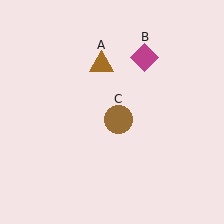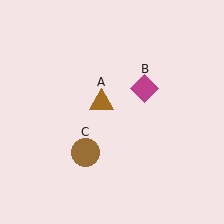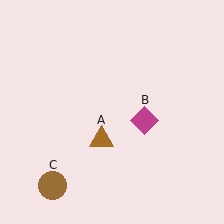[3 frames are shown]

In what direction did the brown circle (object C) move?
The brown circle (object C) moved down and to the left.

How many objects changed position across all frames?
3 objects changed position: brown triangle (object A), magenta diamond (object B), brown circle (object C).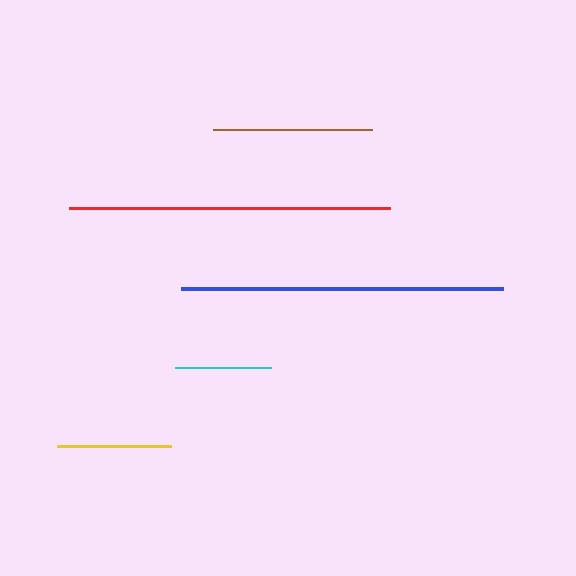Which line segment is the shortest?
The cyan line is the shortest at approximately 96 pixels.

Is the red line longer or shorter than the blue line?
The blue line is longer than the red line.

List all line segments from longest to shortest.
From longest to shortest: blue, red, brown, yellow, cyan.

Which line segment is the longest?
The blue line is the longest at approximately 322 pixels.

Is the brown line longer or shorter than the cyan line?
The brown line is longer than the cyan line.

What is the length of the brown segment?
The brown segment is approximately 159 pixels long.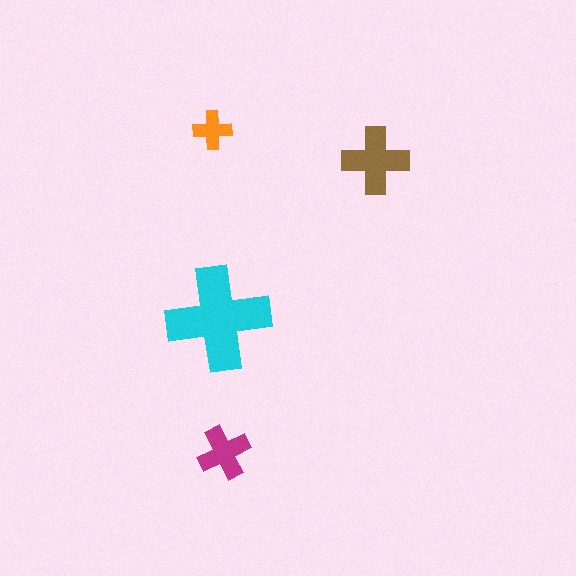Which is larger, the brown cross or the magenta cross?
The brown one.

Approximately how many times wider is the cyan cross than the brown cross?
About 1.5 times wider.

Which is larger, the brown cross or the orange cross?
The brown one.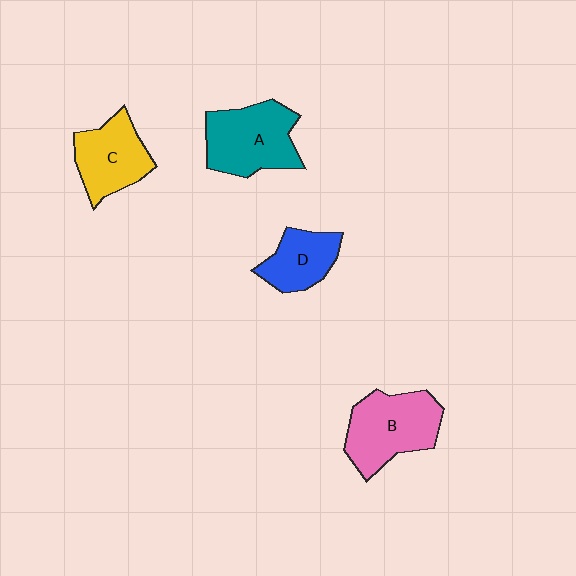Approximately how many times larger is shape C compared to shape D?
Approximately 1.3 times.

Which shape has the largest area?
Shape B (pink).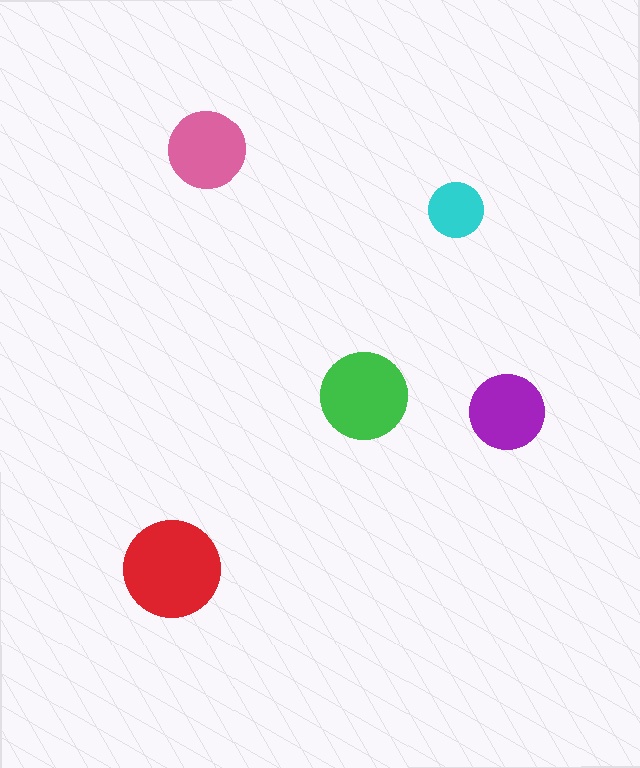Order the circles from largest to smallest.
the red one, the green one, the pink one, the purple one, the cyan one.